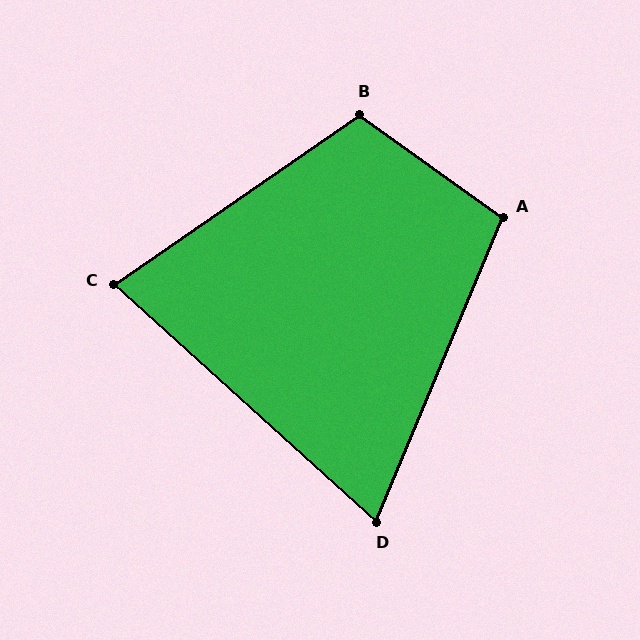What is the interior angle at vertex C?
Approximately 77 degrees (acute).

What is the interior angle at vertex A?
Approximately 103 degrees (obtuse).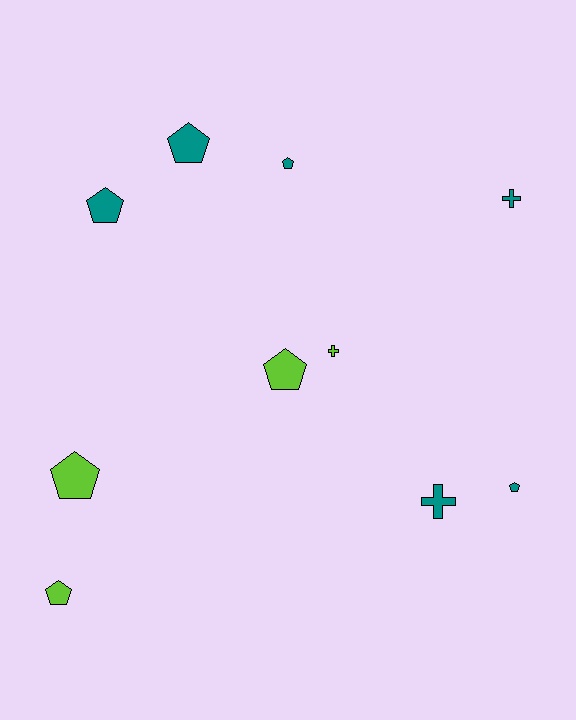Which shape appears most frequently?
Pentagon, with 7 objects.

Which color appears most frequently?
Teal, with 6 objects.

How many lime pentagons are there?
There are 3 lime pentagons.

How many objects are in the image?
There are 10 objects.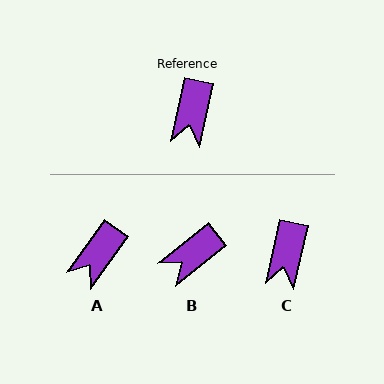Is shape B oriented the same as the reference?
No, it is off by about 38 degrees.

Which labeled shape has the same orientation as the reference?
C.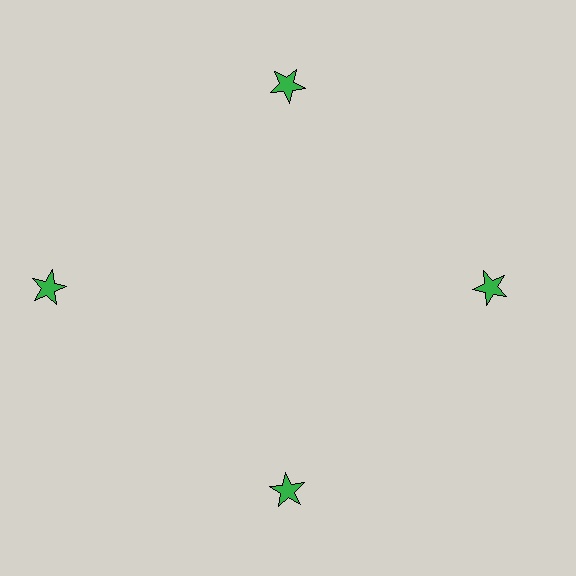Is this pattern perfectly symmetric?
No. The 4 green stars are arranged in a ring, but one element near the 9 o'clock position is pushed outward from the center, breaking the 4-fold rotational symmetry.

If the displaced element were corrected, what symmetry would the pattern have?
It would have 4-fold rotational symmetry — the pattern would map onto itself every 90 degrees.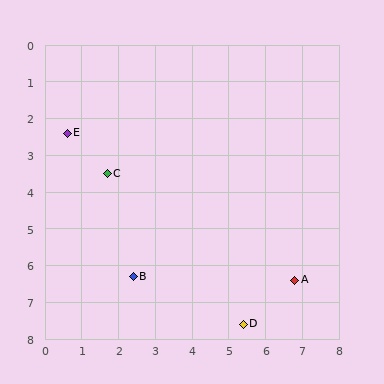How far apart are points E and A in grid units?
Points E and A are about 7.4 grid units apart.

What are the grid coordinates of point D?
Point D is at approximately (5.4, 7.6).